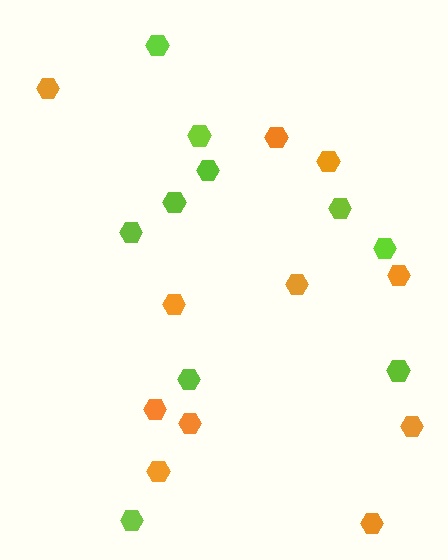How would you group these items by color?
There are 2 groups: one group of lime hexagons (10) and one group of orange hexagons (11).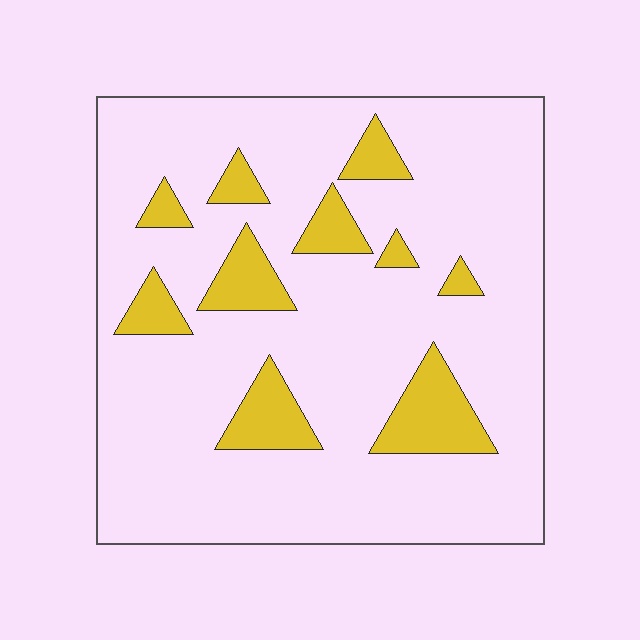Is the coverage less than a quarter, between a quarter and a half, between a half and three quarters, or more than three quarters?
Less than a quarter.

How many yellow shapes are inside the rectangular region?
10.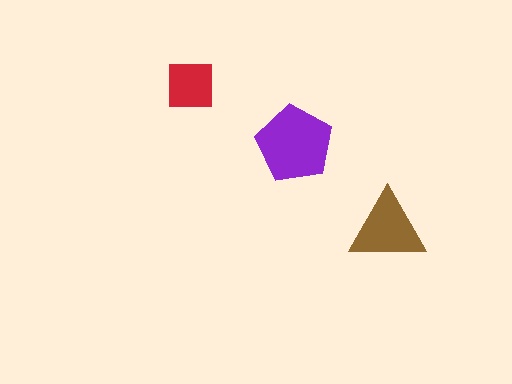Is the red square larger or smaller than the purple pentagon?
Smaller.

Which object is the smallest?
The red square.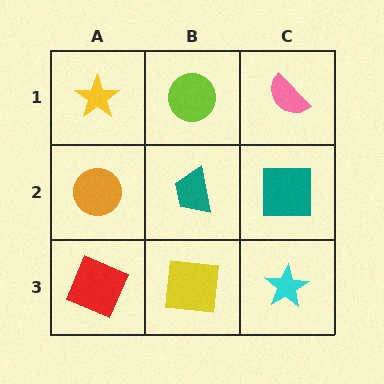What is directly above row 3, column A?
An orange circle.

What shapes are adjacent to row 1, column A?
An orange circle (row 2, column A), a lime circle (row 1, column B).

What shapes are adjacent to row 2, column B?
A lime circle (row 1, column B), a yellow square (row 3, column B), an orange circle (row 2, column A), a teal square (row 2, column C).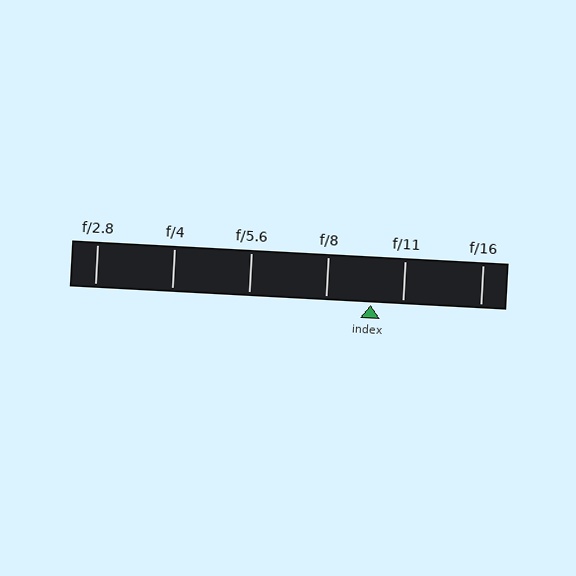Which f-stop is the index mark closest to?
The index mark is closest to f/11.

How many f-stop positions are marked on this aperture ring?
There are 6 f-stop positions marked.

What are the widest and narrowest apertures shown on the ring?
The widest aperture shown is f/2.8 and the narrowest is f/16.